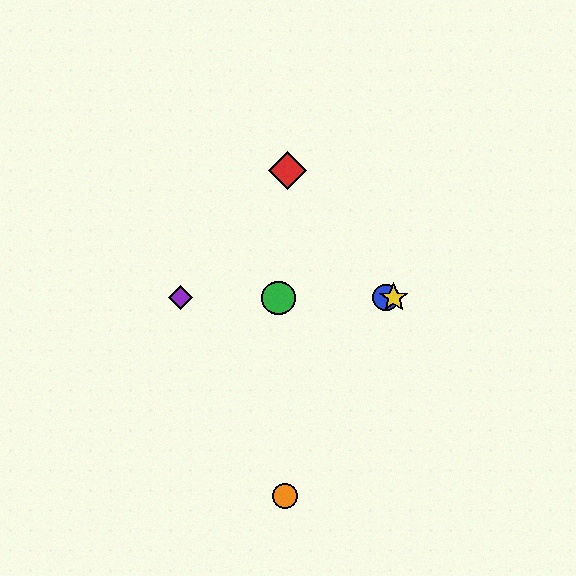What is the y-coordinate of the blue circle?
The blue circle is at y≈298.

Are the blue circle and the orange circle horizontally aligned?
No, the blue circle is at y≈298 and the orange circle is at y≈496.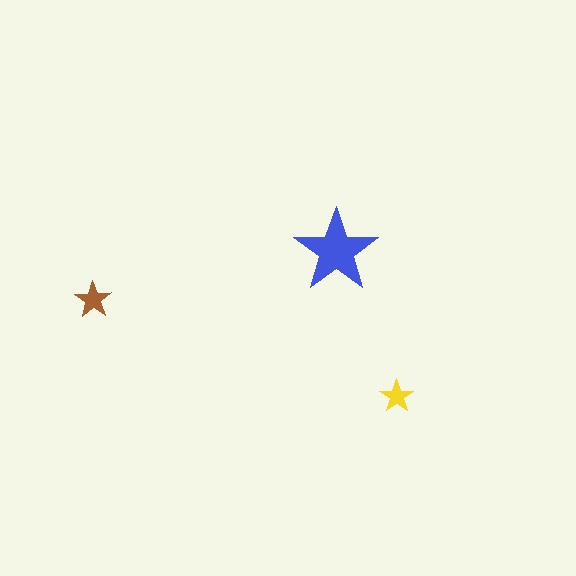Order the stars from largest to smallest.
the blue one, the brown one, the yellow one.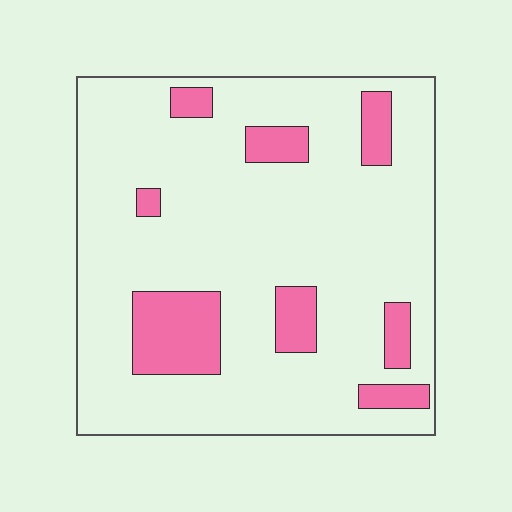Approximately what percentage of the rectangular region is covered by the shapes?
Approximately 15%.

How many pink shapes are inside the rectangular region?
8.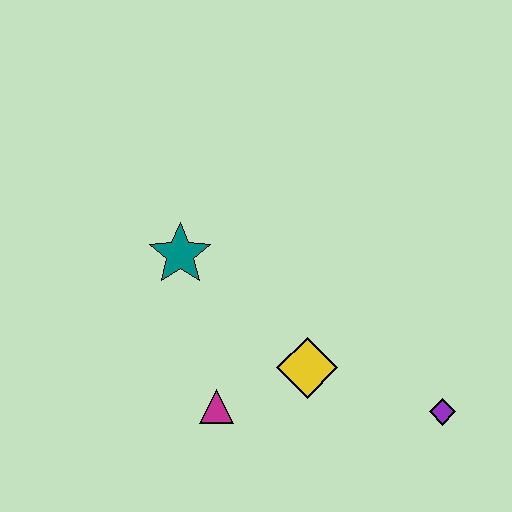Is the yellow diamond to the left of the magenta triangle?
No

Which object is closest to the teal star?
The magenta triangle is closest to the teal star.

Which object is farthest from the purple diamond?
The teal star is farthest from the purple diamond.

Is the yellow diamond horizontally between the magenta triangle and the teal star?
No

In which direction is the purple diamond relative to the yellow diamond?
The purple diamond is to the right of the yellow diamond.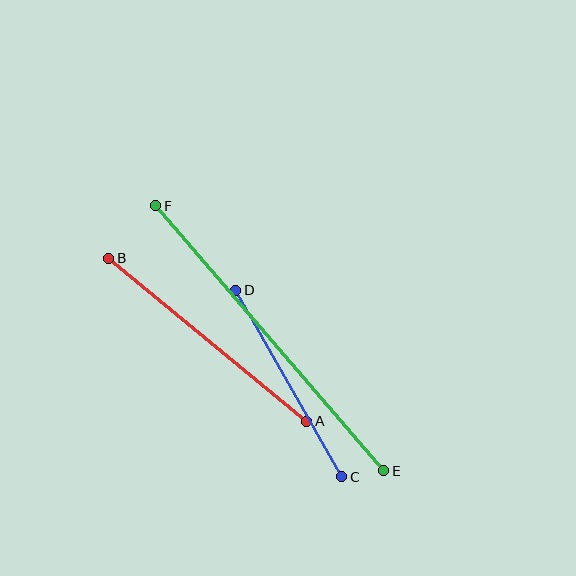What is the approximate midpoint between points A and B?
The midpoint is at approximately (208, 340) pixels.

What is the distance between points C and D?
The distance is approximately 215 pixels.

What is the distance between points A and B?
The distance is approximately 257 pixels.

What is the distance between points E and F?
The distance is approximately 349 pixels.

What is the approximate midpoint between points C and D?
The midpoint is at approximately (289, 384) pixels.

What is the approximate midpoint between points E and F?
The midpoint is at approximately (270, 338) pixels.